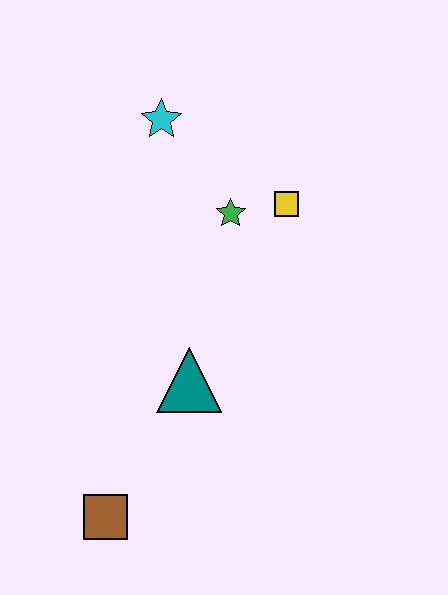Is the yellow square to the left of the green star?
No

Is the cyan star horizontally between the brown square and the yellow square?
Yes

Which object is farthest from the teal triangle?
The cyan star is farthest from the teal triangle.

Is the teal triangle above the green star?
No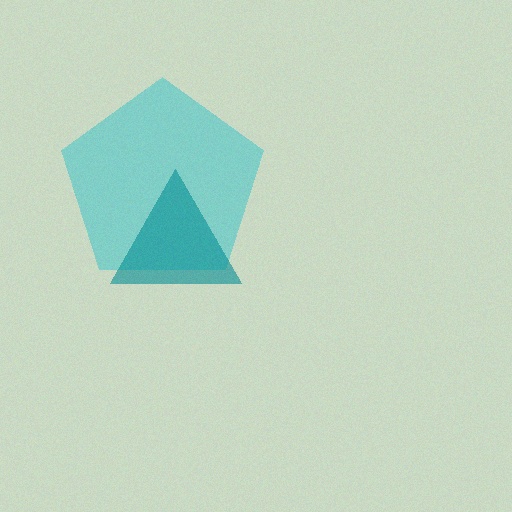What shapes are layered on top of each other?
The layered shapes are: a cyan pentagon, a teal triangle.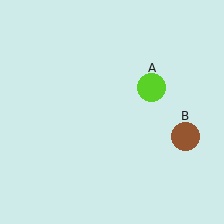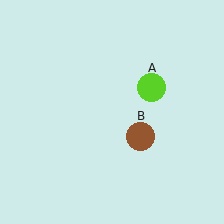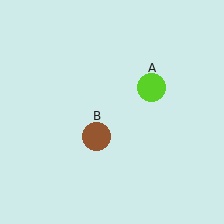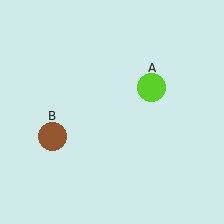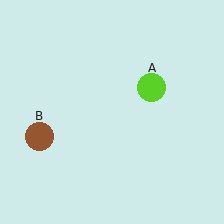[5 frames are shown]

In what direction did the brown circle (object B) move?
The brown circle (object B) moved left.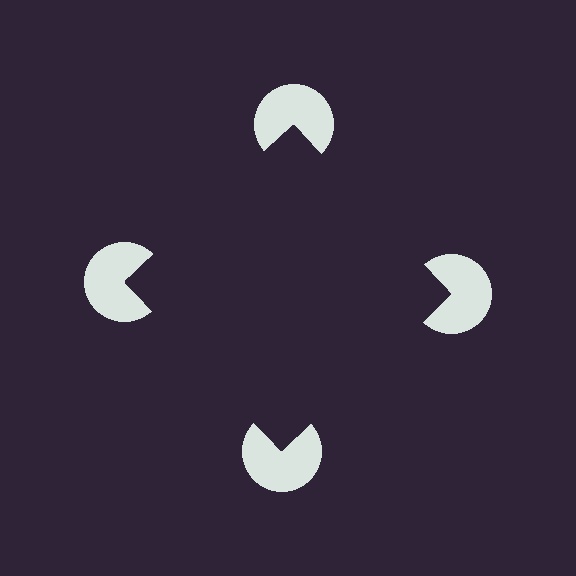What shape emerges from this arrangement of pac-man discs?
An illusory square — its edges are inferred from the aligned wedge cuts in the pac-man discs, not physically drawn.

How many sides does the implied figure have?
4 sides.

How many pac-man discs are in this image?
There are 4 — one at each vertex of the illusory square.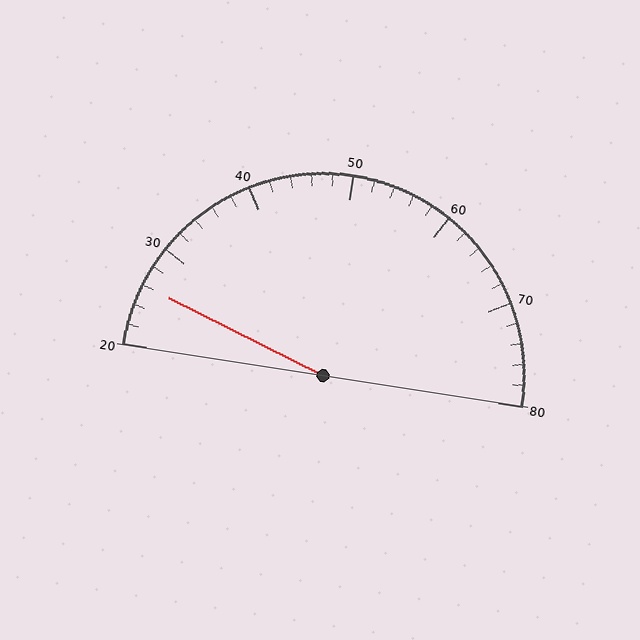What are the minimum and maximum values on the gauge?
The gauge ranges from 20 to 80.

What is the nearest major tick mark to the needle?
The nearest major tick mark is 30.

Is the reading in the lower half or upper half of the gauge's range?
The reading is in the lower half of the range (20 to 80).